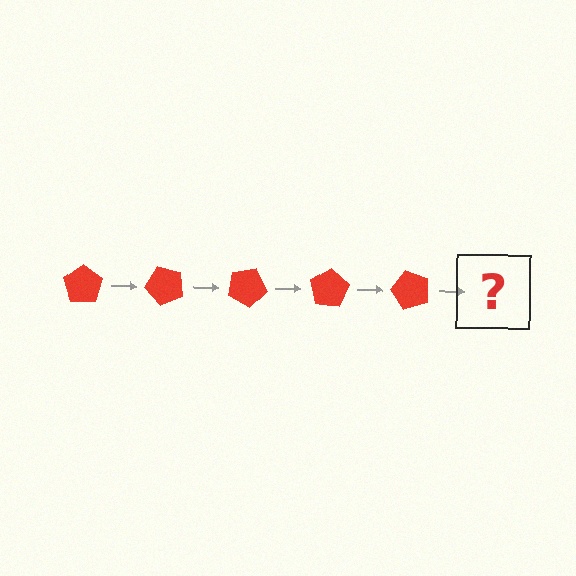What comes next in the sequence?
The next element should be a red pentagon rotated 250 degrees.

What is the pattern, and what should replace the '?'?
The pattern is that the pentagon rotates 50 degrees each step. The '?' should be a red pentagon rotated 250 degrees.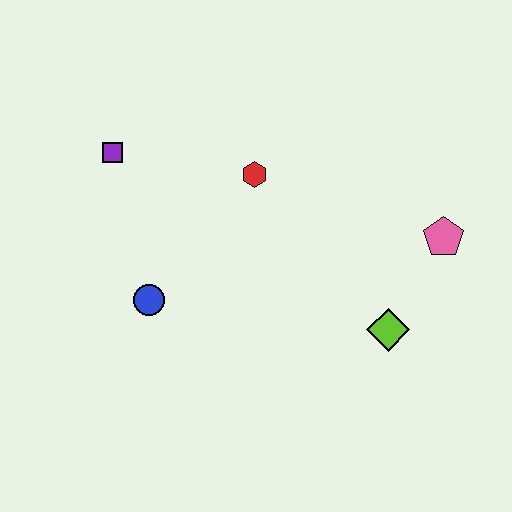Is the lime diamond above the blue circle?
No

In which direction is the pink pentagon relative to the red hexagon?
The pink pentagon is to the right of the red hexagon.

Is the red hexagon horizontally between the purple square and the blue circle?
No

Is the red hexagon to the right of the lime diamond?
No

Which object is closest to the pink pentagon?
The lime diamond is closest to the pink pentagon.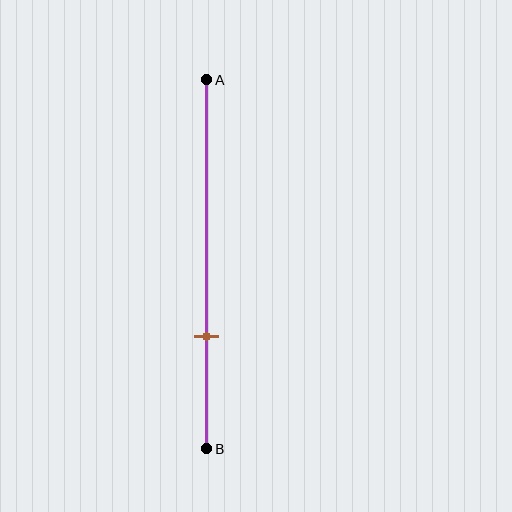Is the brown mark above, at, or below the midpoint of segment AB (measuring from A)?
The brown mark is below the midpoint of segment AB.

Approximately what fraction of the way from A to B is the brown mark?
The brown mark is approximately 70% of the way from A to B.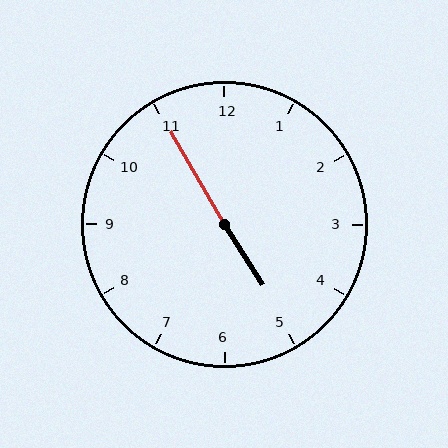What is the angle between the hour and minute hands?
Approximately 178 degrees.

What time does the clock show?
4:55.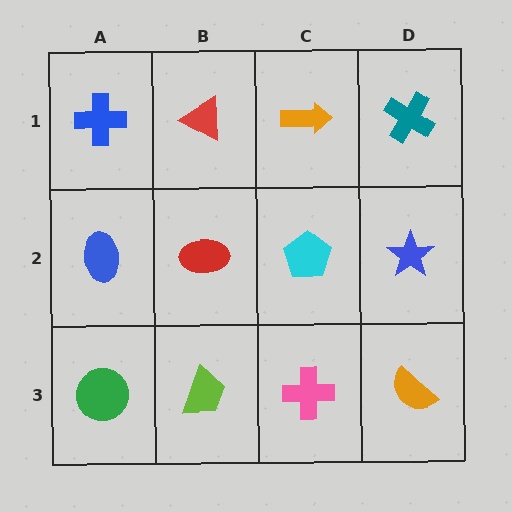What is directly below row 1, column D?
A blue star.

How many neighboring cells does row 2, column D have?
3.